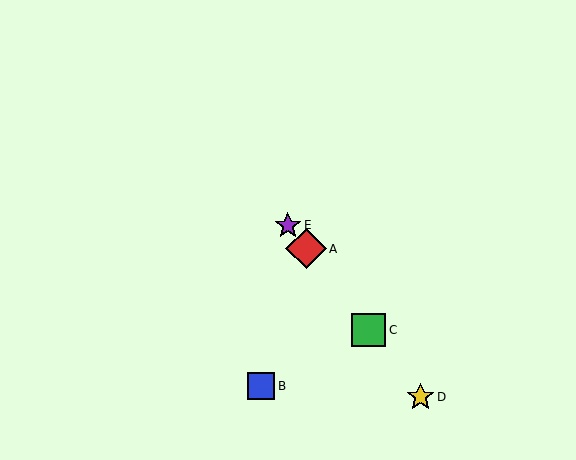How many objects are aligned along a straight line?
4 objects (A, C, D, E) are aligned along a straight line.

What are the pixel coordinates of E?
Object E is at (288, 225).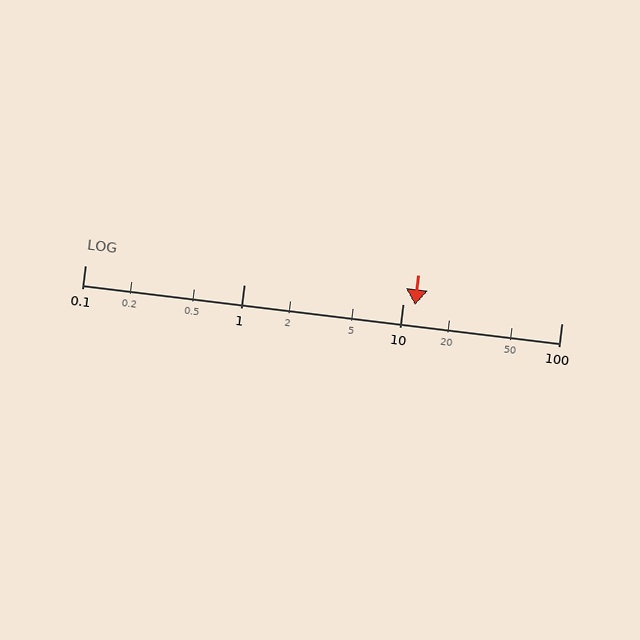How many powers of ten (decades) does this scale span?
The scale spans 3 decades, from 0.1 to 100.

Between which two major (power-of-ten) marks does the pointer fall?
The pointer is between 10 and 100.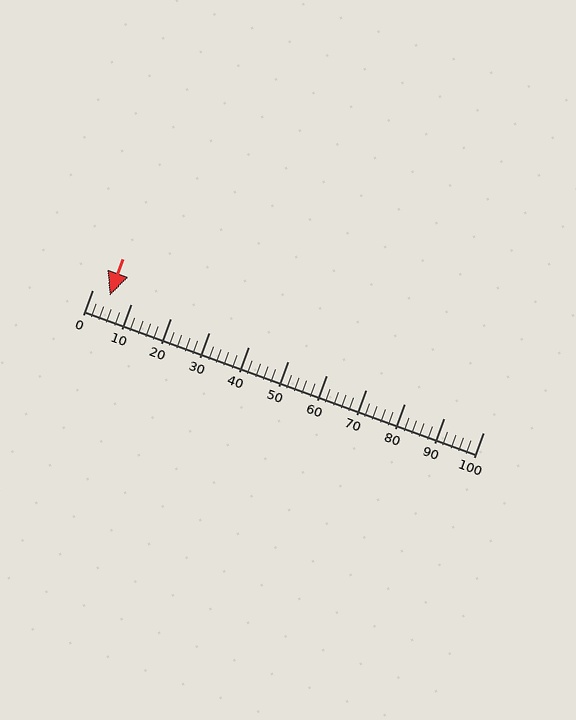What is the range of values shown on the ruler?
The ruler shows values from 0 to 100.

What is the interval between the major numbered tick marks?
The major tick marks are spaced 10 units apart.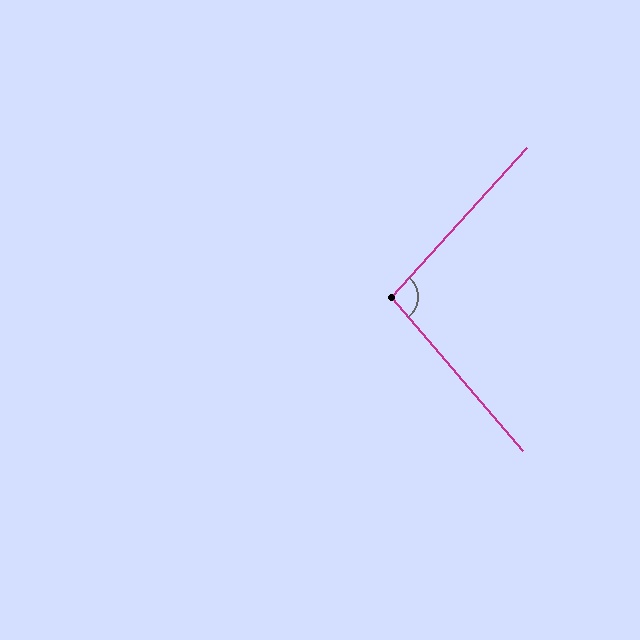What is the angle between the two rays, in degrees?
Approximately 97 degrees.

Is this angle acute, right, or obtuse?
It is obtuse.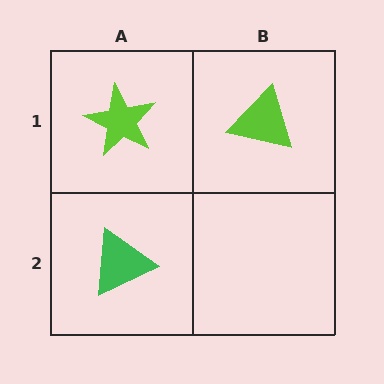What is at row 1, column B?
A lime triangle.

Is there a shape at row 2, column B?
No, that cell is empty.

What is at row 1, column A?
A lime star.